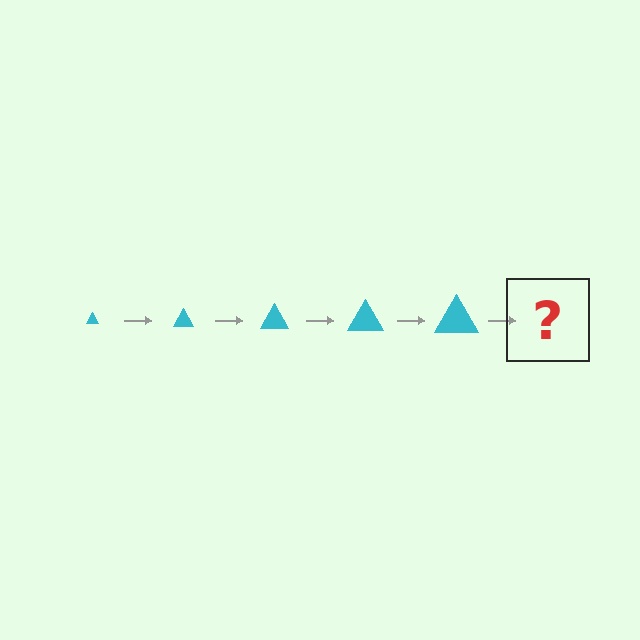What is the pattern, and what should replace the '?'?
The pattern is that the triangle gets progressively larger each step. The '?' should be a cyan triangle, larger than the previous one.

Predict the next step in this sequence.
The next step is a cyan triangle, larger than the previous one.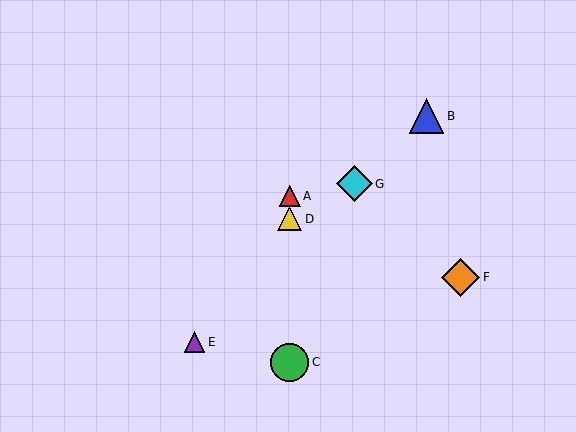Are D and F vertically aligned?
No, D is at x≈290 and F is at x≈461.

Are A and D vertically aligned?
Yes, both are at x≈290.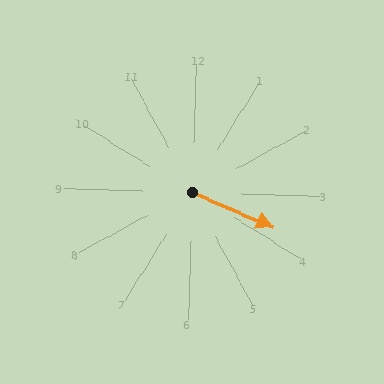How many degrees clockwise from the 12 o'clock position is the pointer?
Approximately 112 degrees.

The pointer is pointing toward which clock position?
Roughly 4 o'clock.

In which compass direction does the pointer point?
East.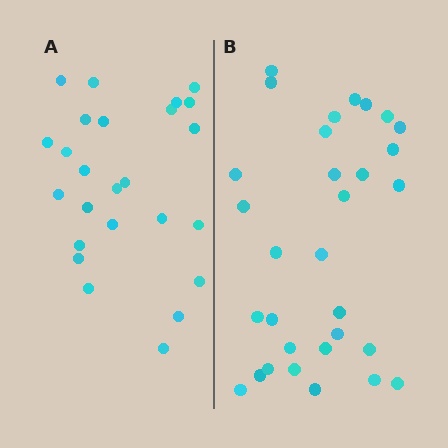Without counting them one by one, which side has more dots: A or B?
Region B (the right region) has more dots.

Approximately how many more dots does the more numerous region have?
Region B has about 6 more dots than region A.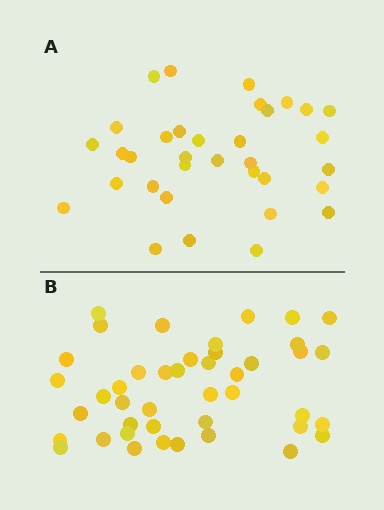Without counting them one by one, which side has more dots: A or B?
Region B (the bottom region) has more dots.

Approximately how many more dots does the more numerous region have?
Region B has roughly 8 or so more dots than region A.